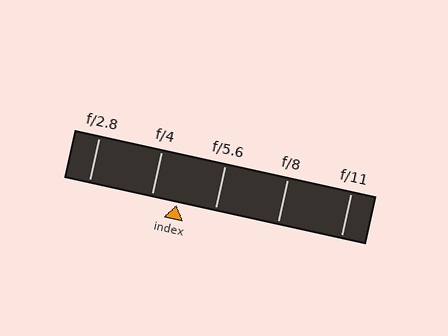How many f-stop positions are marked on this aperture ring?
There are 5 f-stop positions marked.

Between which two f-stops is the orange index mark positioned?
The index mark is between f/4 and f/5.6.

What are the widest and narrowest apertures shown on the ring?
The widest aperture shown is f/2.8 and the narrowest is f/11.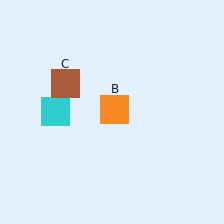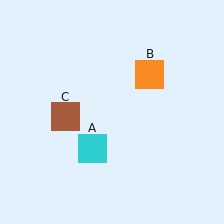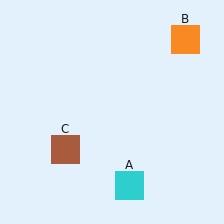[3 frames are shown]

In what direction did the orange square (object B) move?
The orange square (object B) moved up and to the right.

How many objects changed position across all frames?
3 objects changed position: cyan square (object A), orange square (object B), brown square (object C).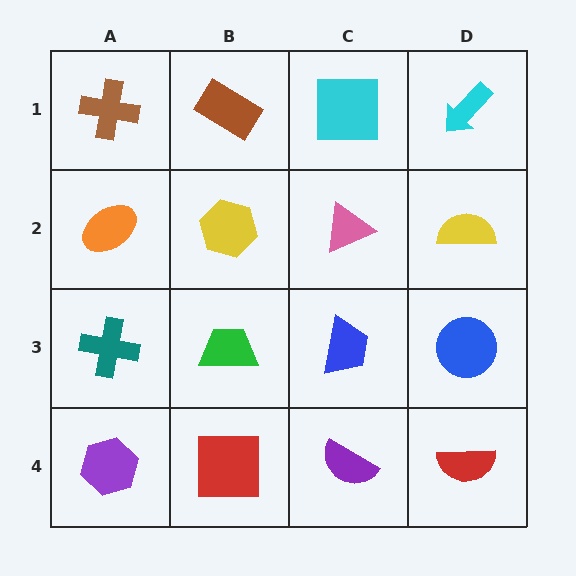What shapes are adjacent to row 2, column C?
A cyan square (row 1, column C), a blue trapezoid (row 3, column C), a yellow hexagon (row 2, column B), a yellow semicircle (row 2, column D).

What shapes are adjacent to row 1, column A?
An orange ellipse (row 2, column A), a brown rectangle (row 1, column B).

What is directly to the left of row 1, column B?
A brown cross.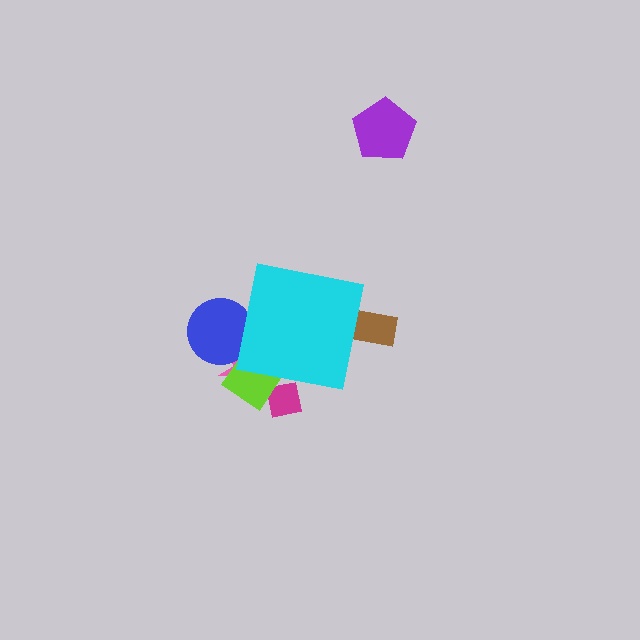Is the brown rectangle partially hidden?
Yes, the brown rectangle is partially hidden behind the cyan square.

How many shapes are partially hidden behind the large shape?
5 shapes are partially hidden.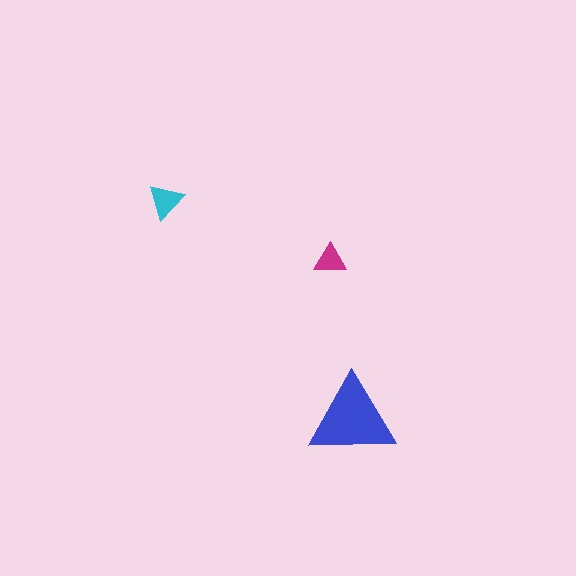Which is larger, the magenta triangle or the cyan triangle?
The cyan one.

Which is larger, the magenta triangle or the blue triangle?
The blue one.